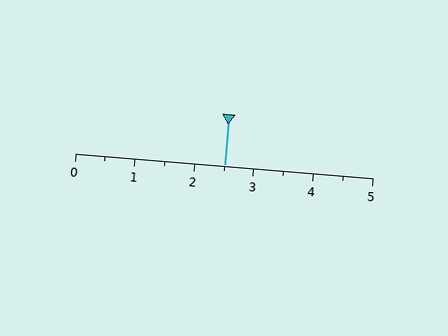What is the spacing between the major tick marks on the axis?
The major ticks are spaced 1 apart.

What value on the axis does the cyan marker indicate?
The marker indicates approximately 2.5.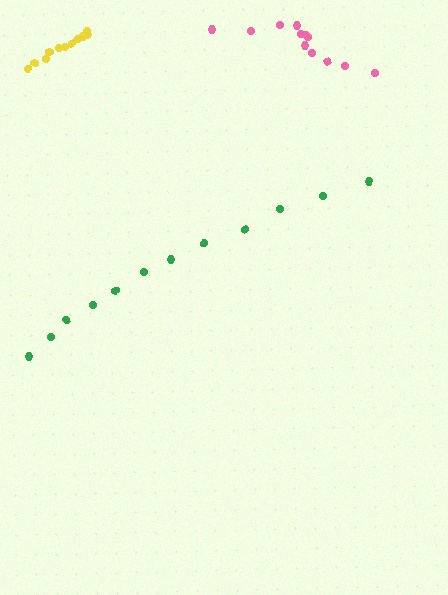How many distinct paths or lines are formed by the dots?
There are 3 distinct paths.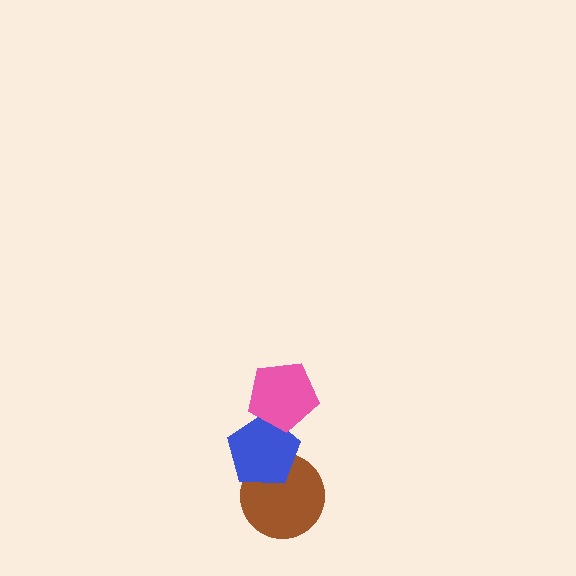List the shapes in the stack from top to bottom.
From top to bottom: the pink pentagon, the blue pentagon, the brown circle.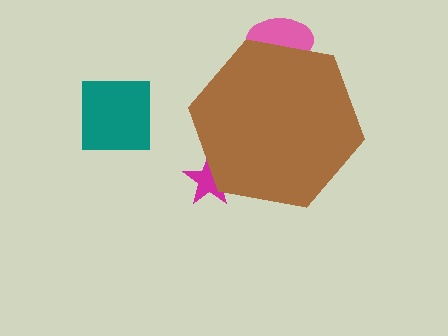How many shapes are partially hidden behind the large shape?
2 shapes are partially hidden.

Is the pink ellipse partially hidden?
Yes, the pink ellipse is partially hidden behind the brown hexagon.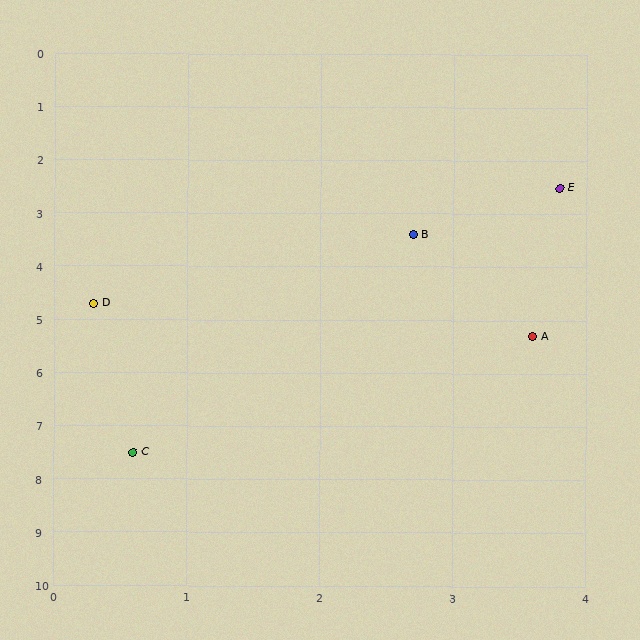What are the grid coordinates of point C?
Point C is at approximately (0.6, 7.5).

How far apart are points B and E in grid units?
Points B and E are about 1.4 grid units apart.